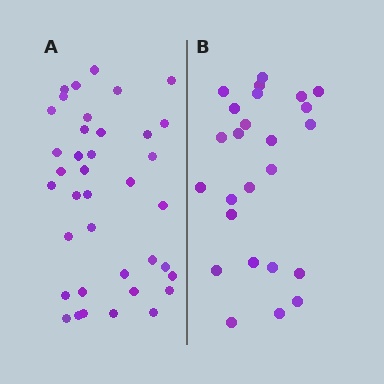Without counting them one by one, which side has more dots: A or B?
Region A (the left region) has more dots.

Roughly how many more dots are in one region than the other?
Region A has approximately 15 more dots than region B.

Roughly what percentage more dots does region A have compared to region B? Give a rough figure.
About 50% more.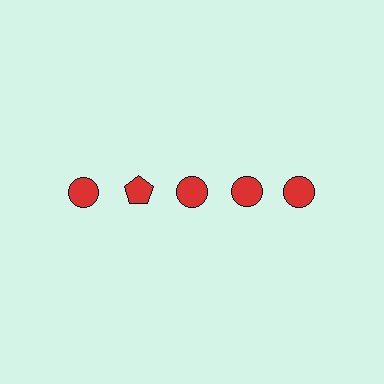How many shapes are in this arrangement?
There are 5 shapes arranged in a grid pattern.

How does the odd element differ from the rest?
It has a different shape: pentagon instead of circle.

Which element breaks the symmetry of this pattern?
The red pentagon in the top row, second from left column breaks the symmetry. All other shapes are red circles.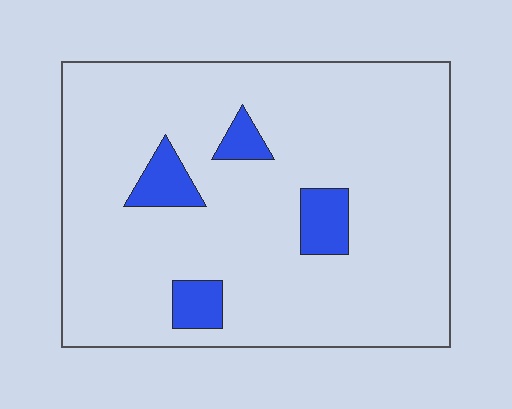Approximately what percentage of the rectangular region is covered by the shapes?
Approximately 10%.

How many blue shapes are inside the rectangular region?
4.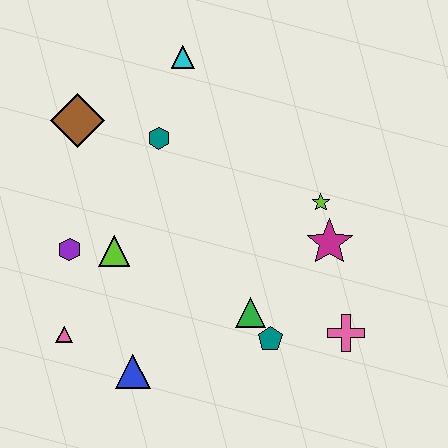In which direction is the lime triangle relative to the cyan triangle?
The lime triangle is below the cyan triangle.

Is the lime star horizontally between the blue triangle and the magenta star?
Yes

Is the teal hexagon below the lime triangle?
No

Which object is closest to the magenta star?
The lime star is closest to the magenta star.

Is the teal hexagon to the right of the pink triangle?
Yes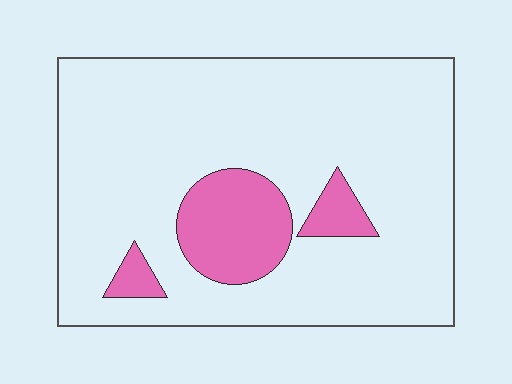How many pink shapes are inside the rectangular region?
3.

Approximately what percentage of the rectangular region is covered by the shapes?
Approximately 15%.